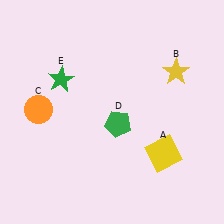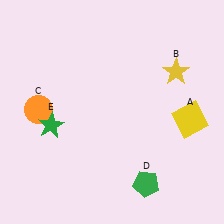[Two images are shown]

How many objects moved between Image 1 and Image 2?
3 objects moved between the two images.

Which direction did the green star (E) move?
The green star (E) moved down.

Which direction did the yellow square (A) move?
The yellow square (A) moved up.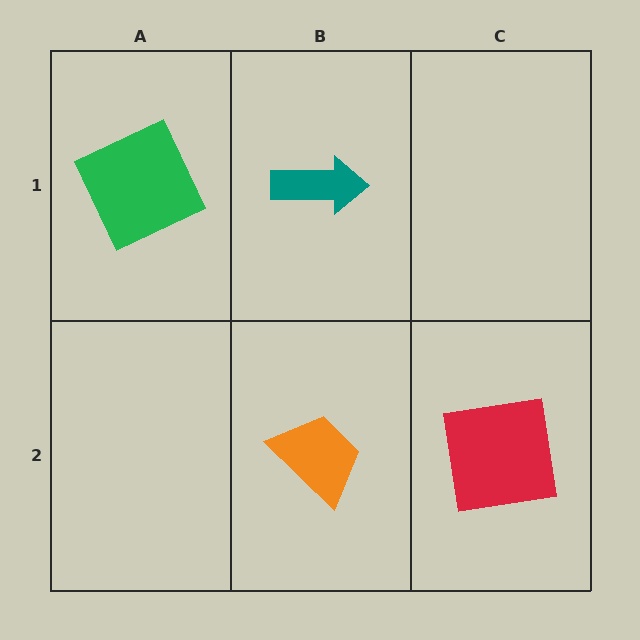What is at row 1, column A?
A green square.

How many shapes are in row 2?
2 shapes.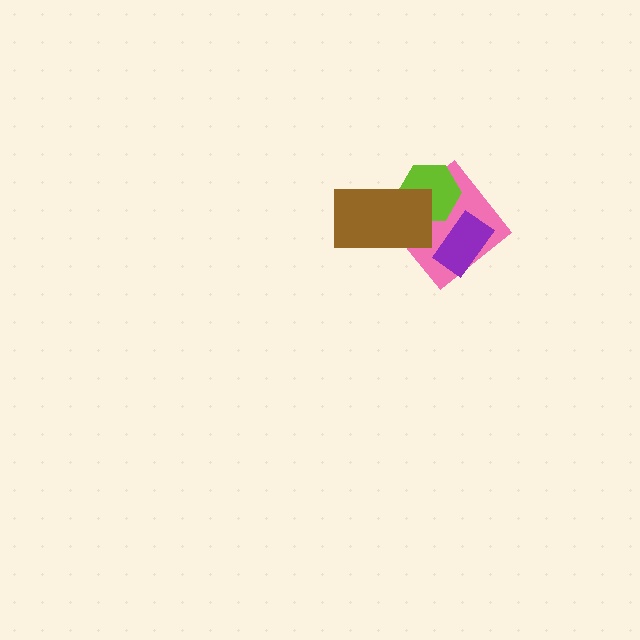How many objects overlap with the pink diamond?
3 objects overlap with the pink diamond.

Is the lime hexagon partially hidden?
Yes, it is partially covered by another shape.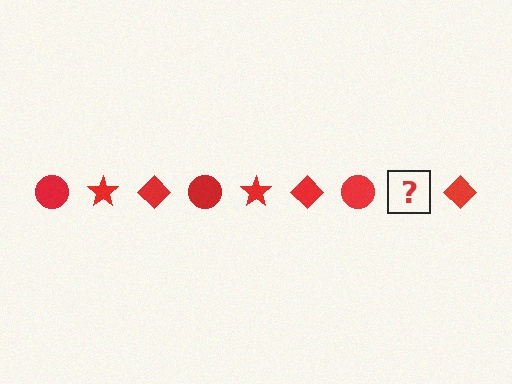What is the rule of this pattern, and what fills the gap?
The rule is that the pattern cycles through circle, star, diamond shapes in red. The gap should be filled with a red star.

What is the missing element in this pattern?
The missing element is a red star.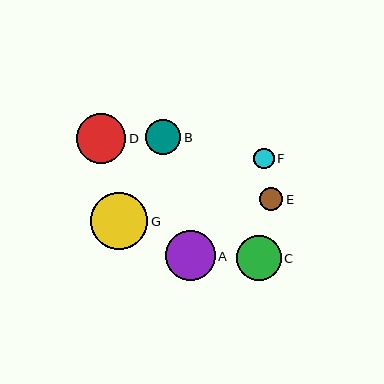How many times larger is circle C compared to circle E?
Circle C is approximately 2.0 times the size of circle E.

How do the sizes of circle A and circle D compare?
Circle A and circle D are approximately the same size.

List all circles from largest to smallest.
From largest to smallest: G, A, D, C, B, E, F.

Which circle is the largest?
Circle G is the largest with a size of approximately 57 pixels.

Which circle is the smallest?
Circle F is the smallest with a size of approximately 20 pixels.